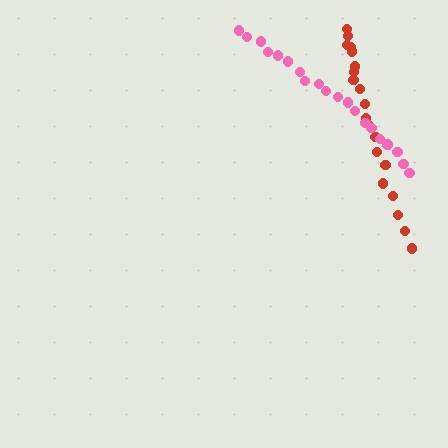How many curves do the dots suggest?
There are 2 distinct paths.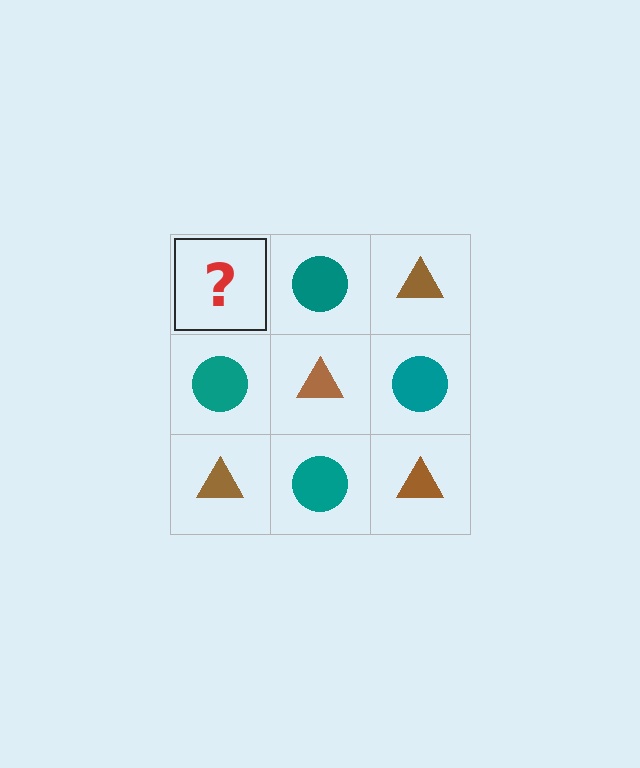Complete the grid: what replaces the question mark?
The question mark should be replaced with a brown triangle.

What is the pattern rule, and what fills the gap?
The rule is that it alternates brown triangle and teal circle in a checkerboard pattern. The gap should be filled with a brown triangle.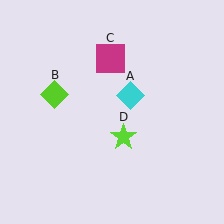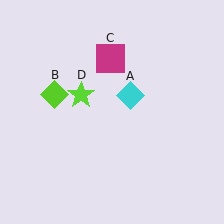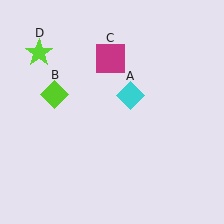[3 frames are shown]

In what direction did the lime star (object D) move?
The lime star (object D) moved up and to the left.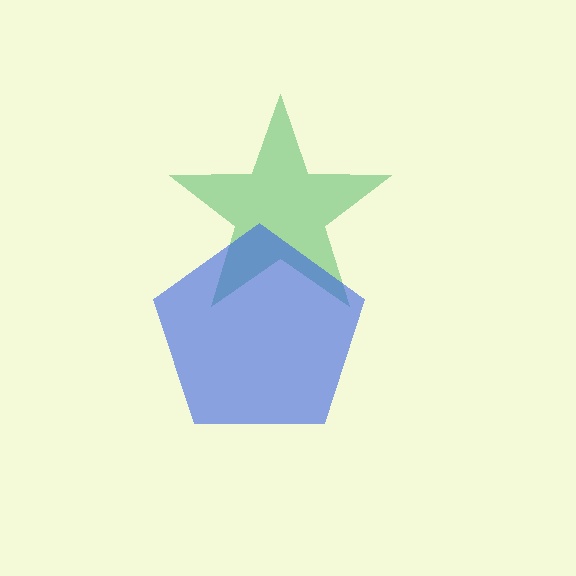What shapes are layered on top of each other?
The layered shapes are: a green star, a blue pentagon.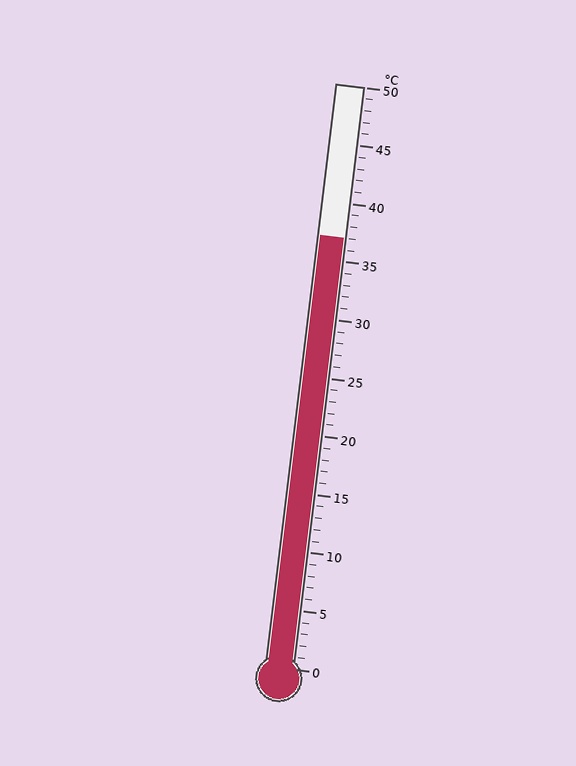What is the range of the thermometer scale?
The thermometer scale ranges from 0°C to 50°C.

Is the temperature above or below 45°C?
The temperature is below 45°C.